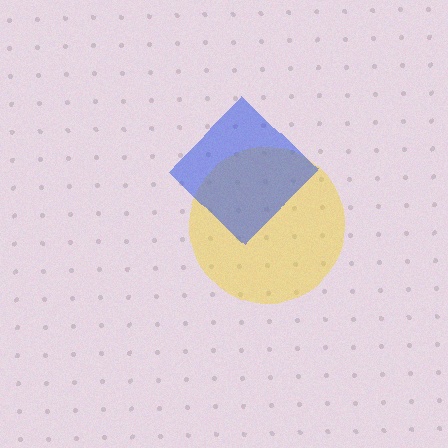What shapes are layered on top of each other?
The layered shapes are: a yellow circle, a blue diamond.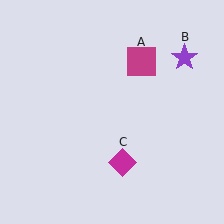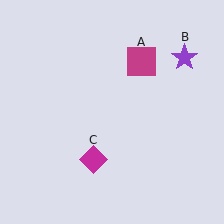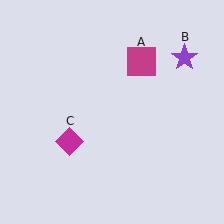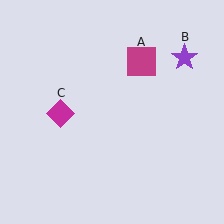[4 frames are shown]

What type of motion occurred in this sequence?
The magenta diamond (object C) rotated clockwise around the center of the scene.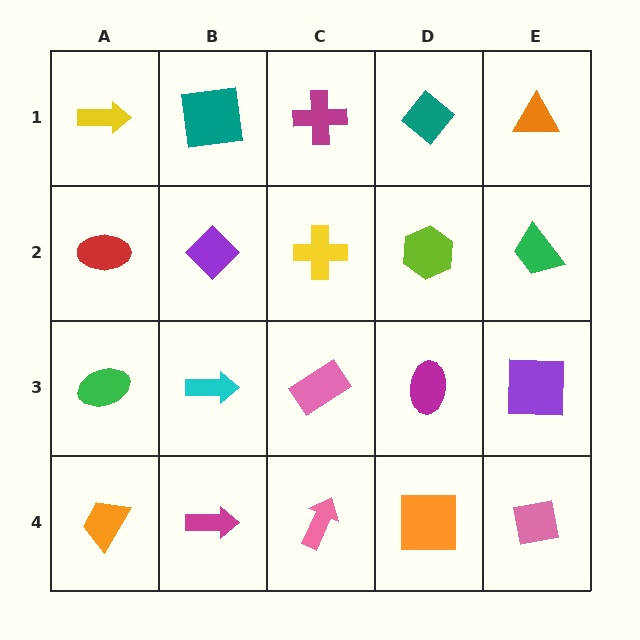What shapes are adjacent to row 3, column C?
A yellow cross (row 2, column C), a pink arrow (row 4, column C), a cyan arrow (row 3, column B), a magenta ellipse (row 3, column D).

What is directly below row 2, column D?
A magenta ellipse.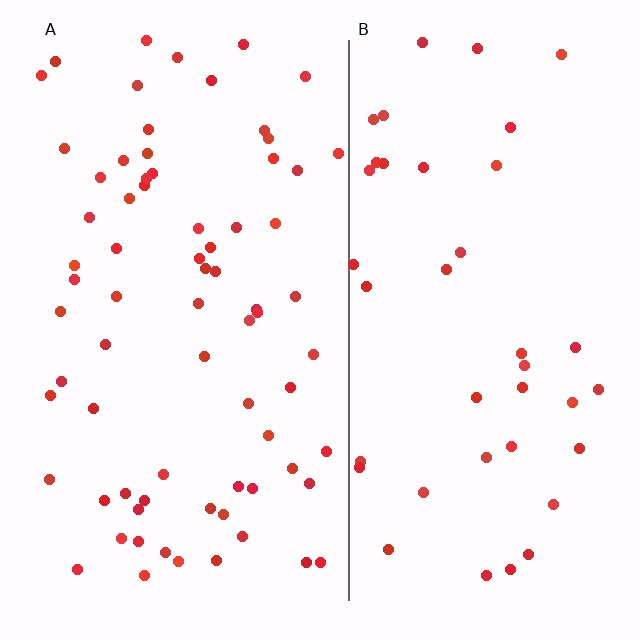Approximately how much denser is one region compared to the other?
Approximately 1.8× — region A over region B.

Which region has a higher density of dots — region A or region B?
A (the left).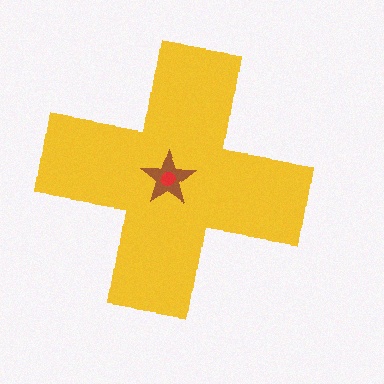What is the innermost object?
The red circle.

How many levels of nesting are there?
3.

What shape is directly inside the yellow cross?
The brown star.